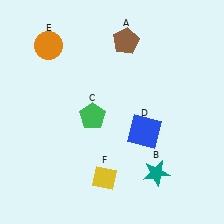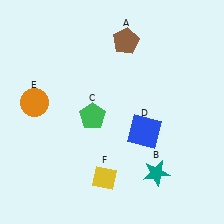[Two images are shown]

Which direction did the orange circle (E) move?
The orange circle (E) moved down.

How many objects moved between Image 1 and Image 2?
1 object moved between the two images.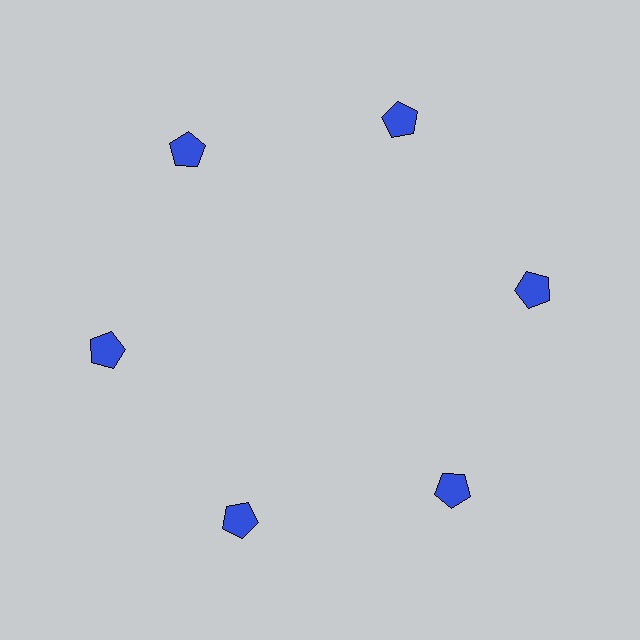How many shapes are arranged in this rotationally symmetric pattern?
There are 6 shapes, arranged in 6 groups of 1.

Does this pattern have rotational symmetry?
Yes, this pattern has 6-fold rotational symmetry. It looks the same after rotating 60 degrees around the center.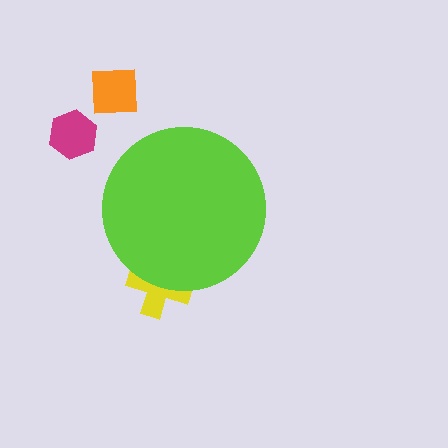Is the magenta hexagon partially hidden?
No, the magenta hexagon is fully visible.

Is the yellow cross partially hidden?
Yes, the yellow cross is partially hidden behind the lime circle.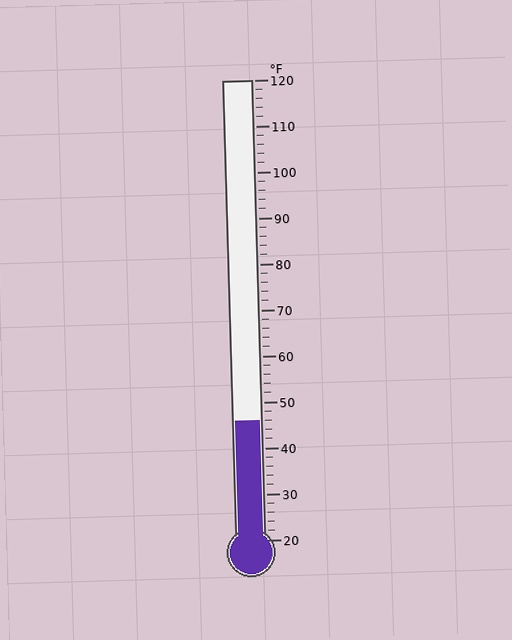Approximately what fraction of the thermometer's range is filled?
The thermometer is filled to approximately 25% of its range.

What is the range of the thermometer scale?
The thermometer scale ranges from 20°F to 120°F.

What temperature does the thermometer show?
The thermometer shows approximately 46°F.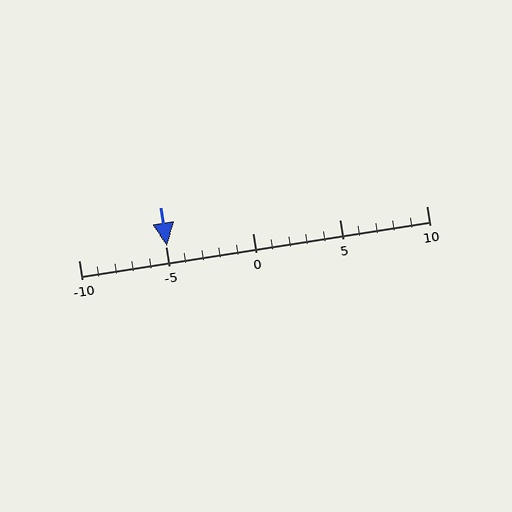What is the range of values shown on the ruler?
The ruler shows values from -10 to 10.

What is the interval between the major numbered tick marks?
The major tick marks are spaced 5 units apart.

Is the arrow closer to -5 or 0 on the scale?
The arrow is closer to -5.